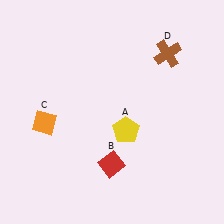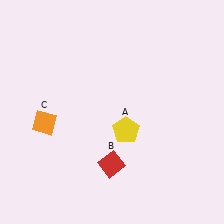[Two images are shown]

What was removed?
The brown cross (D) was removed in Image 2.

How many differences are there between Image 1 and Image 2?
There is 1 difference between the two images.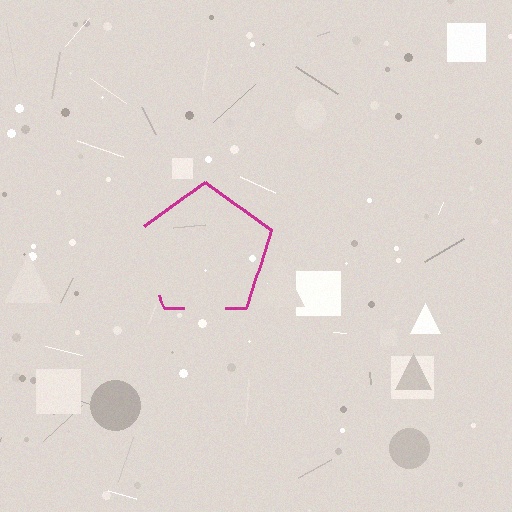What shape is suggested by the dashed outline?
The dashed outline suggests a pentagon.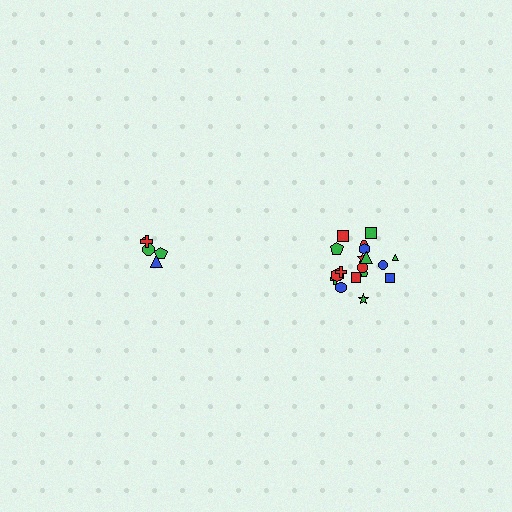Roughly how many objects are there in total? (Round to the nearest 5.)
Roughly 25 objects in total.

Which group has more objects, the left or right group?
The right group.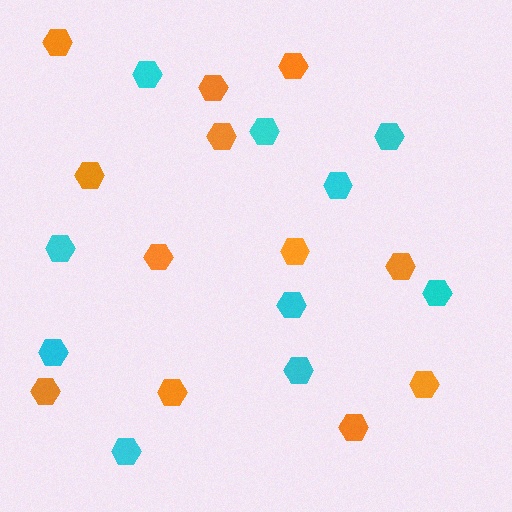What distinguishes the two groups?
There are 2 groups: one group of orange hexagons (12) and one group of cyan hexagons (10).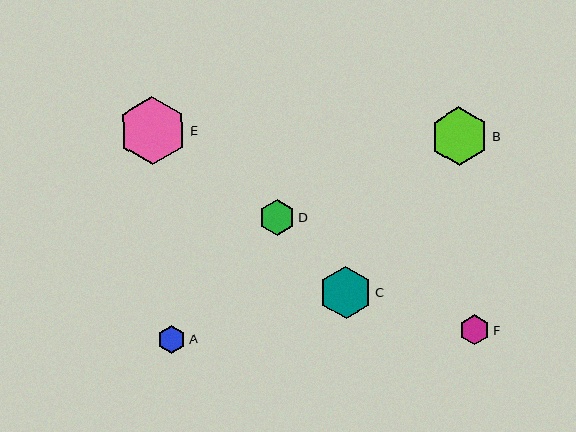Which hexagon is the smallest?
Hexagon A is the smallest with a size of approximately 28 pixels.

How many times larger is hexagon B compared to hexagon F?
Hexagon B is approximately 1.9 times the size of hexagon F.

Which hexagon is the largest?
Hexagon E is the largest with a size of approximately 68 pixels.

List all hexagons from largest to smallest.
From largest to smallest: E, B, C, D, F, A.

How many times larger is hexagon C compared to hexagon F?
Hexagon C is approximately 1.7 times the size of hexagon F.